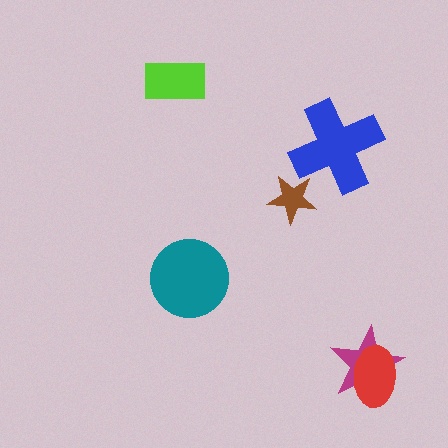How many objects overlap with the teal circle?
0 objects overlap with the teal circle.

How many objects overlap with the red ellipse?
1 object overlaps with the red ellipse.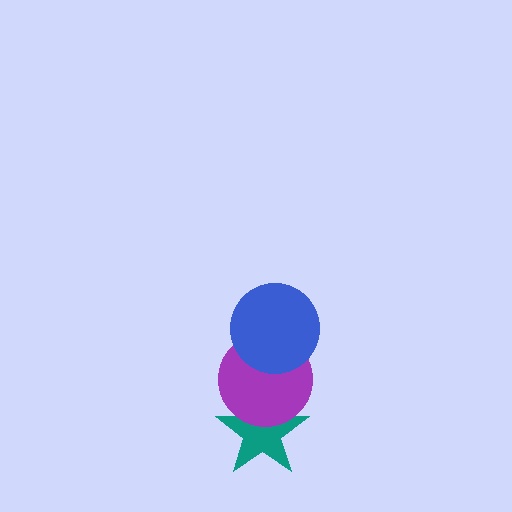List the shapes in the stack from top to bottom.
From top to bottom: the blue circle, the purple circle, the teal star.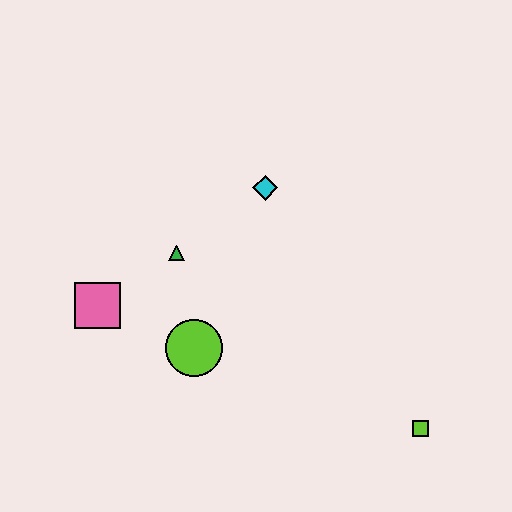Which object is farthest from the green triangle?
The lime square is farthest from the green triangle.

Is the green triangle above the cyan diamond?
No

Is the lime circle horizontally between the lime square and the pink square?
Yes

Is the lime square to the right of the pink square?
Yes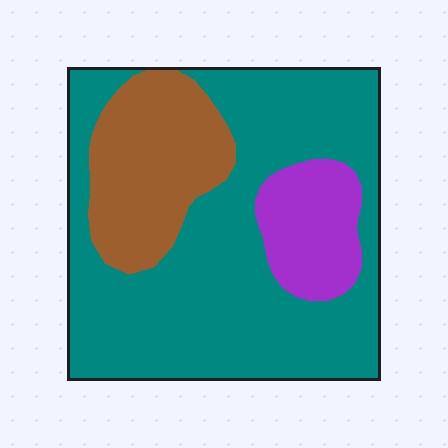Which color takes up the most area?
Teal, at roughly 65%.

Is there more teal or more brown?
Teal.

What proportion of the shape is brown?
Brown takes up about one fifth (1/5) of the shape.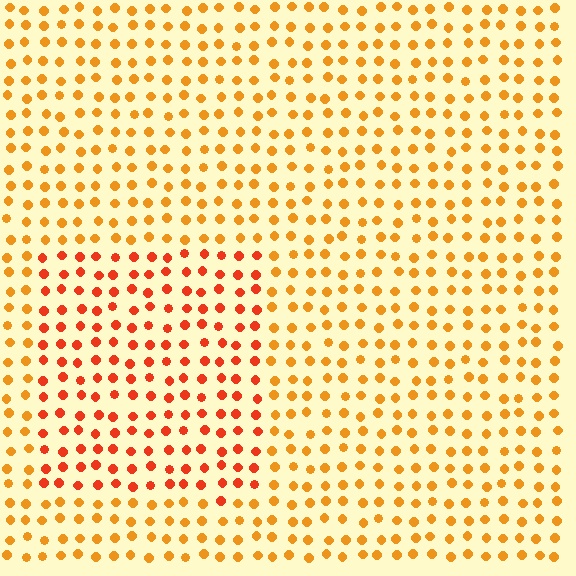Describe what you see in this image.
The image is filled with small orange elements in a uniform arrangement. A rectangle-shaped region is visible where the elements are tinted to a slightly different hue, forming a subtle color boundary.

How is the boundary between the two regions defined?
The boundary is defined purely by a slight shift in hue (about 27 degrees). Spacing, size, and orientation are identical on both sides.